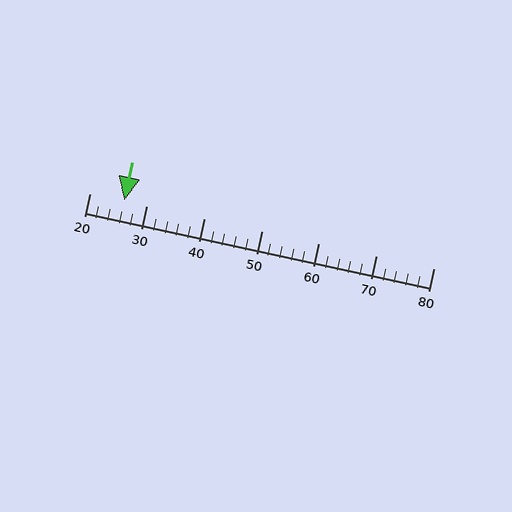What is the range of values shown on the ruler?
The ruler shows values from 20 to 80.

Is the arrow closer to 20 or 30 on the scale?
The arrow is closer to 30.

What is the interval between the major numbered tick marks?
The major tick marks are spaced 10 units apart.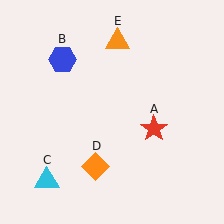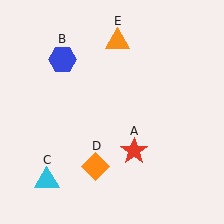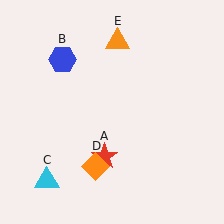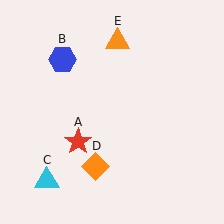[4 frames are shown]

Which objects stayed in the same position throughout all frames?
Blue hexagon (object B) and cyan triangle (object C) and orange diamond (object D) and orange triangle (object E) remained stationary.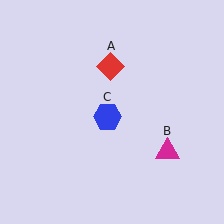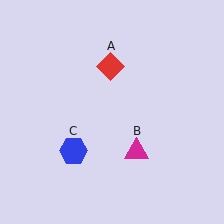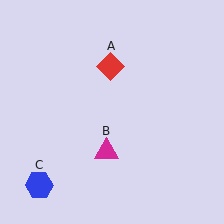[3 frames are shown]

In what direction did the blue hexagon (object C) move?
The blue hexagon (object C) moved down and to the left.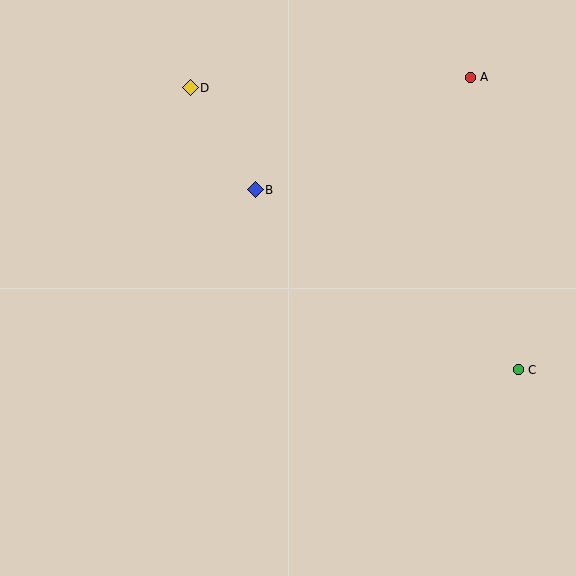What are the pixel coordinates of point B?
Point B is at (255, 190).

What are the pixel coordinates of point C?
Point C is at (518, 370).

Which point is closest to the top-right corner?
Point A is closest to the top-right corner.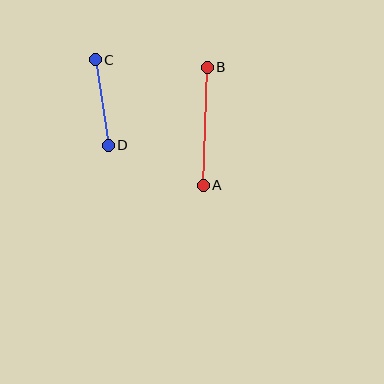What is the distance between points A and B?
The distance is approximately 118 pixels.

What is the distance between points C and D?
The distance is approximately 87 pixels.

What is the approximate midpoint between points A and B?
The midpoint is at approximately (205, 126) pixels.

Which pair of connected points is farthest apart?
Points A and B are farthest apart.